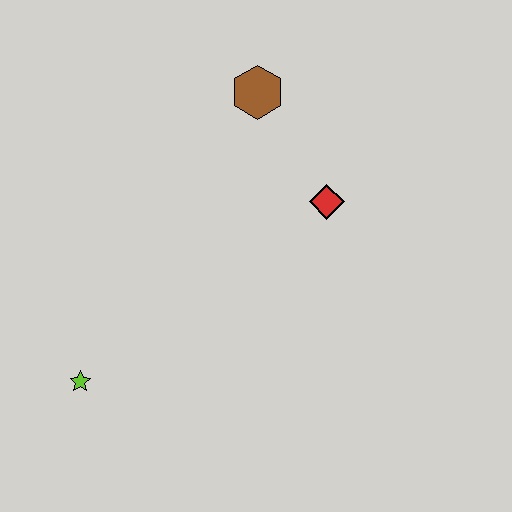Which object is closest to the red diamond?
The brown hexagon is closest to the red diamond.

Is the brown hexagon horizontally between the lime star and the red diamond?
Yes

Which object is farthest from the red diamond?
The lime star is farthest from the red diamond.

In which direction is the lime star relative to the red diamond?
The lime star is to the left of the red diamond.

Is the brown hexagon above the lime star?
Yes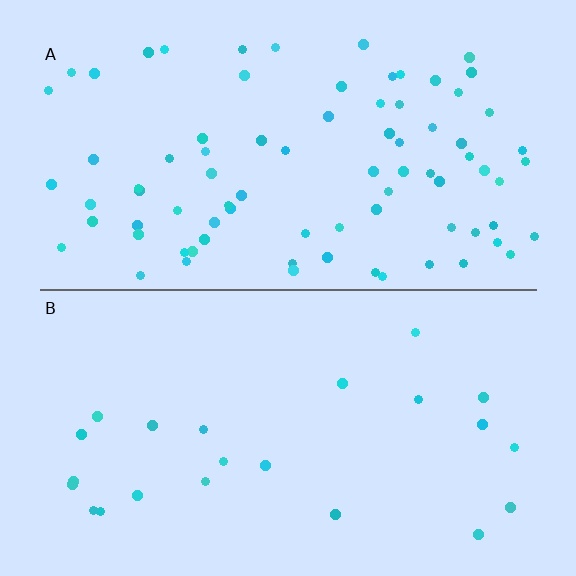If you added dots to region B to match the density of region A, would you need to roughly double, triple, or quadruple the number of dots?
Approximately quadruple.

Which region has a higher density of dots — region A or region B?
A (the top).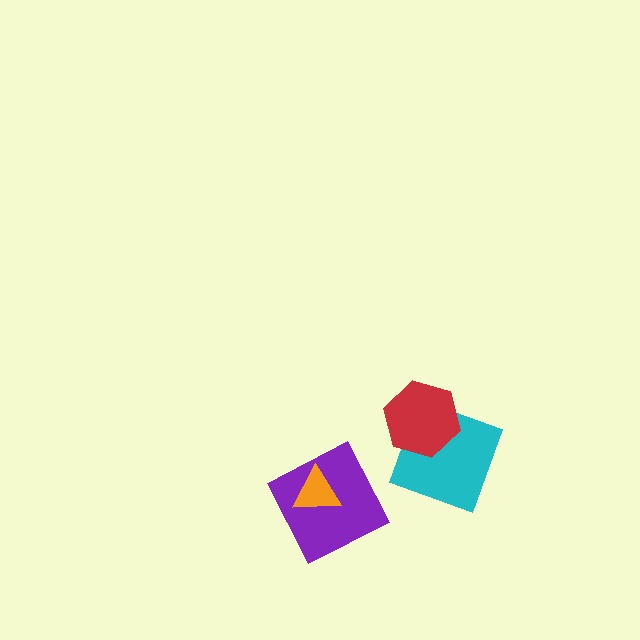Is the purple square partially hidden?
Yes, it is partially covered by another shape.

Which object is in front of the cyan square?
The red hexagon is in front of the cyan square.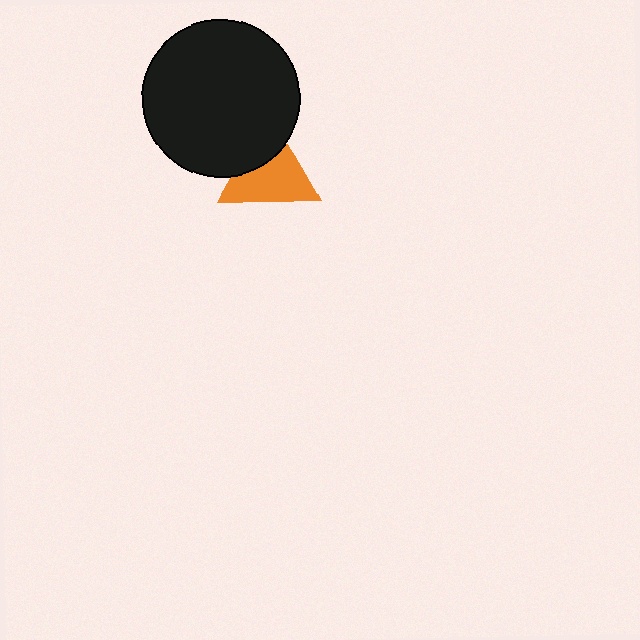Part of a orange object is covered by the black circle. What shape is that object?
It is a triangle.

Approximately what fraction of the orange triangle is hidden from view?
Roughly 32% of the orange triangle is hidden behind the black circle.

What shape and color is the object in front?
The object in front is a black circle.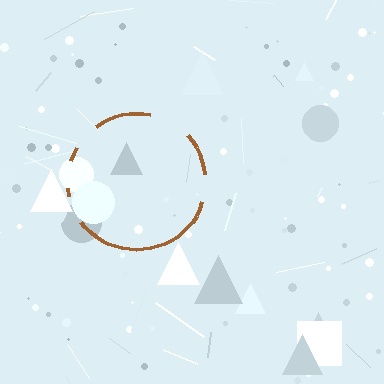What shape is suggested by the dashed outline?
The dashed outline suggests a circle.